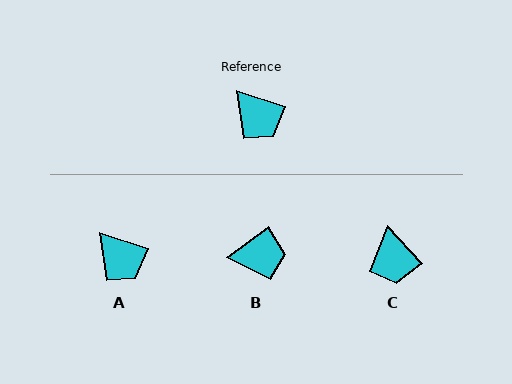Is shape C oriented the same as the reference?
No, it is off by about 29 degrees.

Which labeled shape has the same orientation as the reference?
A.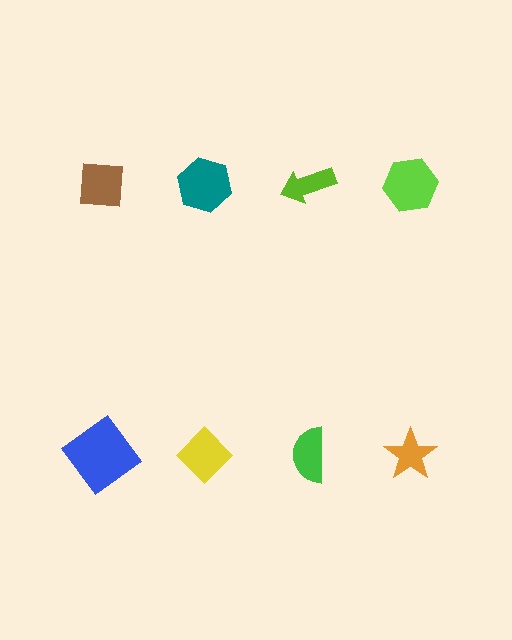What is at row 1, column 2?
A teal hexagon.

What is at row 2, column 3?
A green semicircle.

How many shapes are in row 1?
4 shapes.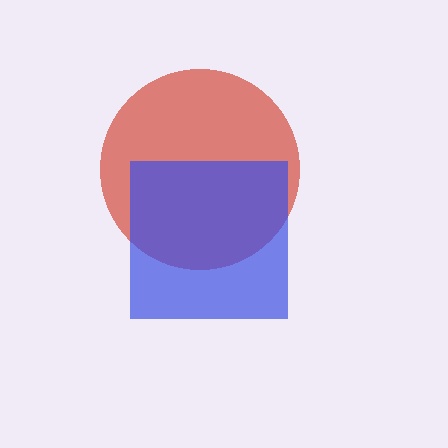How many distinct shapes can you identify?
There are 2 distinct shapes: a red circle, a blue square.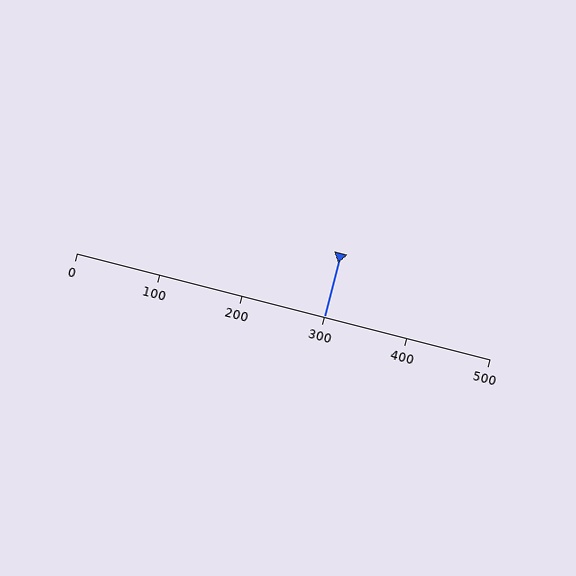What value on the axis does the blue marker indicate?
The marker indicates approximately 300.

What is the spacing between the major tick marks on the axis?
The major ticks are spaced 100 apart.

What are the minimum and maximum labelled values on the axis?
The axis runs from 0 to 500.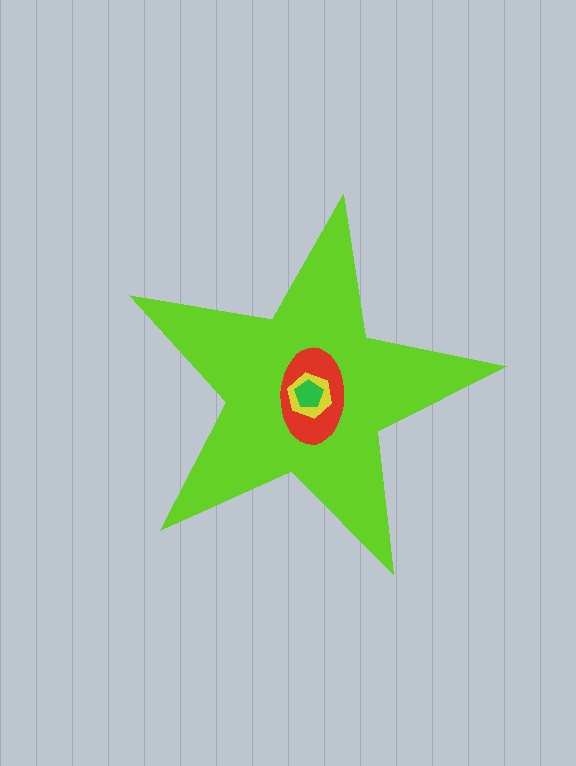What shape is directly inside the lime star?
The red ellipse.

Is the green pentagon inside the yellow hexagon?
Yes.